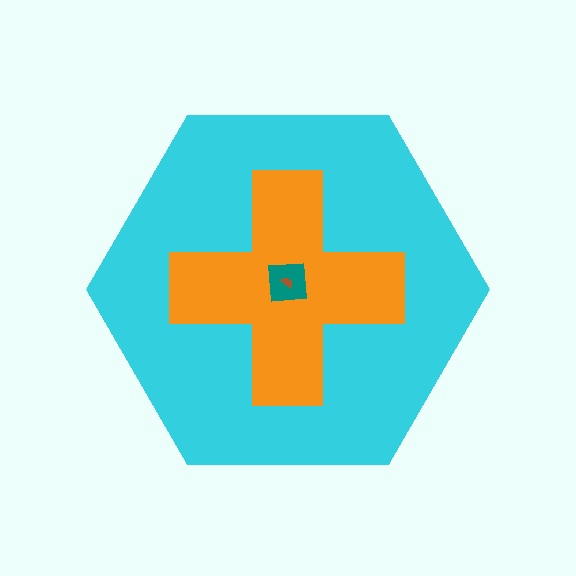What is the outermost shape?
The cyan hexagon.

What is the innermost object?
The brown semicircle.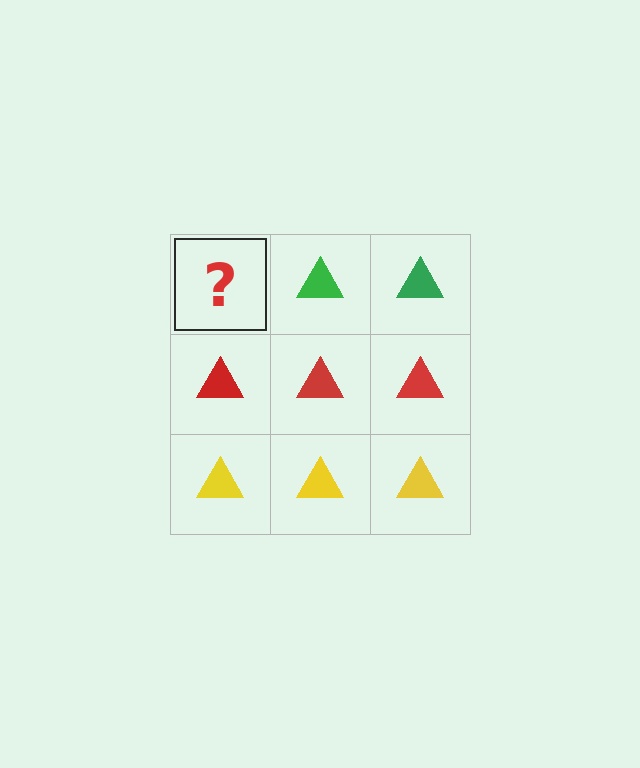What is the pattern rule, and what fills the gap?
The rule is that each row has a consistent color. The gap should be filled with a green triangle.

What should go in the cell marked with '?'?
The missing cell should contain a green triangle.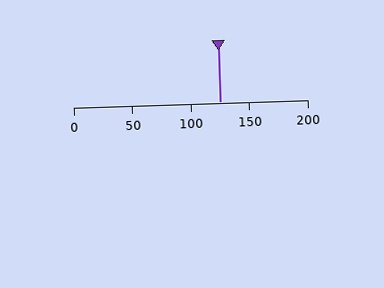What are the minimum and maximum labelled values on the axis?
The axis runs from 0 to 200.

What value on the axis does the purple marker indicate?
The marker indicates approximately 125.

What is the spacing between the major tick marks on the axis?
The major ticks are spaced 50 apart.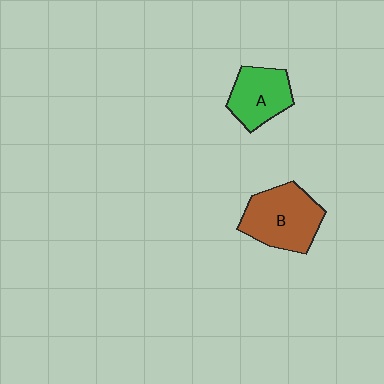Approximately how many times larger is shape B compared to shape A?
Approximately 1.4 times.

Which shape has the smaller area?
Shape A (green).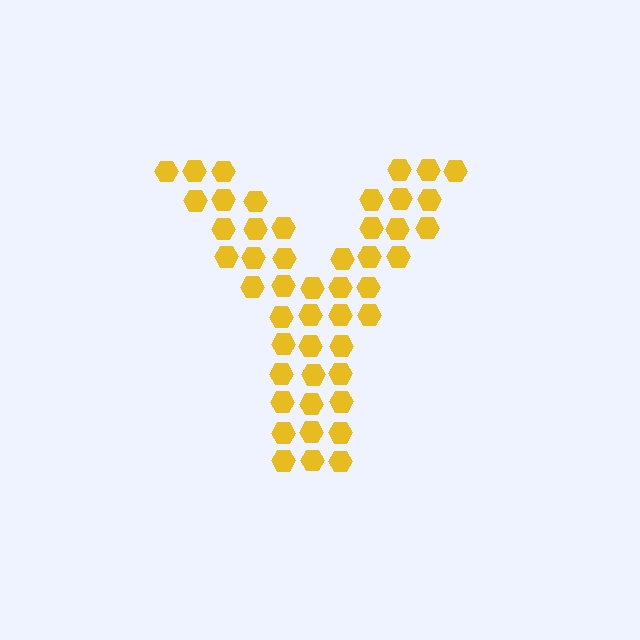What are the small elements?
The small elements are hexagons.